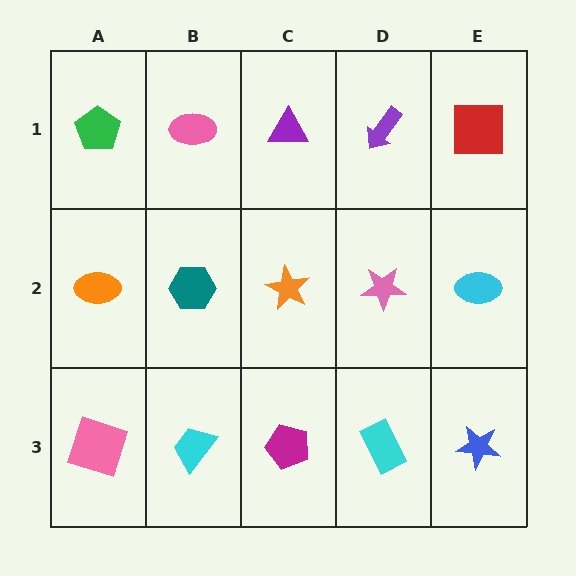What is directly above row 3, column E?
A cyan ellipse.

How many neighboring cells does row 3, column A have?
2.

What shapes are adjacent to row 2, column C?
A purple triangle (row 1, column C), a magenta pentagon (row 3, column C), a teal hexagon (row 2, column B), a pink star (row 2, column D).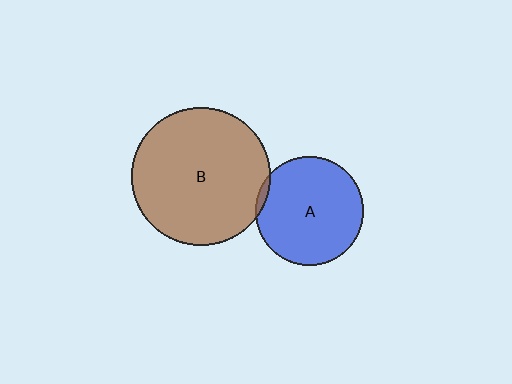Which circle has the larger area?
Circle B (brown).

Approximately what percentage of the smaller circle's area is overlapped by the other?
Approximately 5%.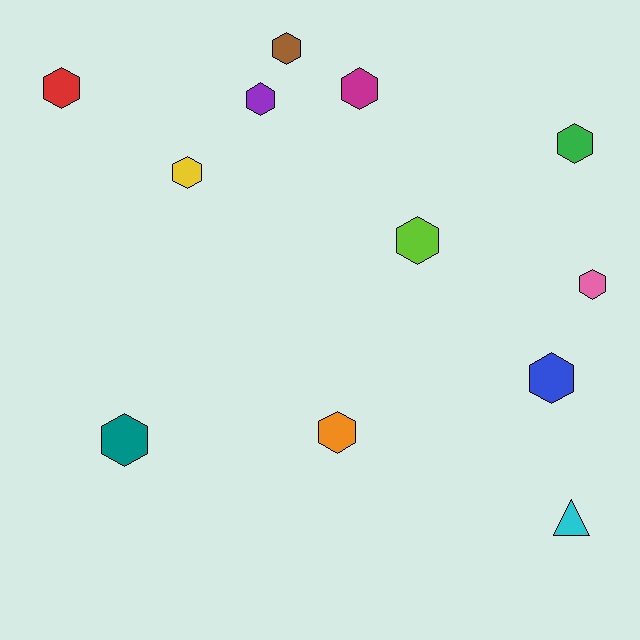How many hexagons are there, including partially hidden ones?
There are 11 hexagons.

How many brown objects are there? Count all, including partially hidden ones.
There is 1 brown object.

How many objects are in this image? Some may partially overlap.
There are 12 objects.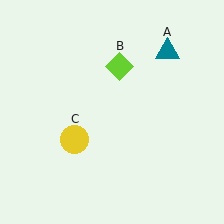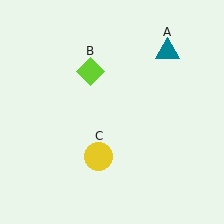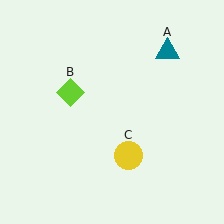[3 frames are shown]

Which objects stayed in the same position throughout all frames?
Teal triangle (object A) remained stationary.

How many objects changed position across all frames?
2 objects changed position: lime diamond (object B), yellow circle (object C).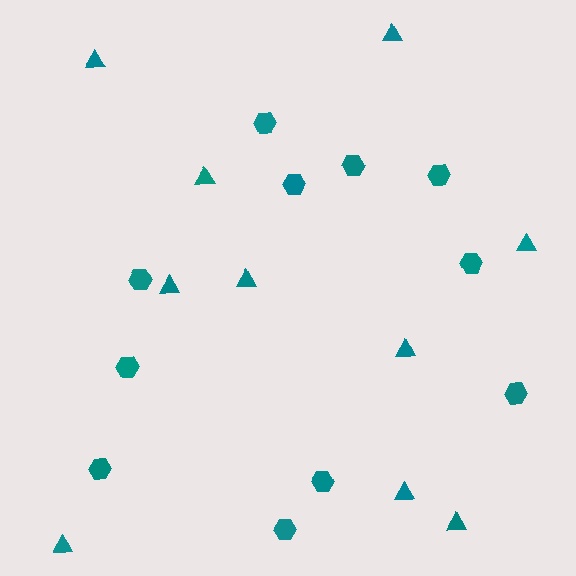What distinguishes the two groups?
There are 2 groups: one group of triangles (10) and one group of hexagons (11).